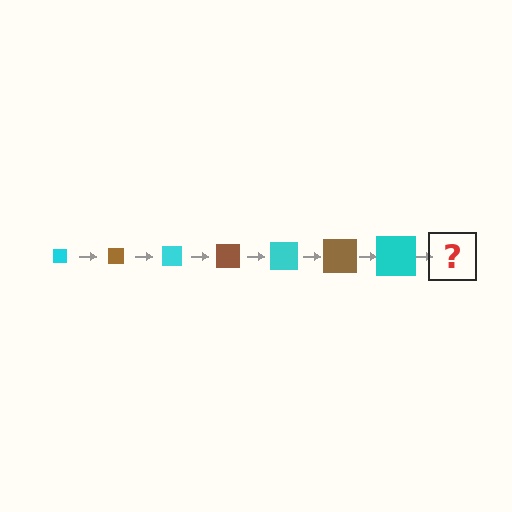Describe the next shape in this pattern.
It should be a brown square, larger than the previous one.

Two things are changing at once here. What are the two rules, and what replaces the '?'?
The two rules are that the square grows larger each step and the color cycles through cyan and brown. The '?' should be a brown square, larger than the previous one.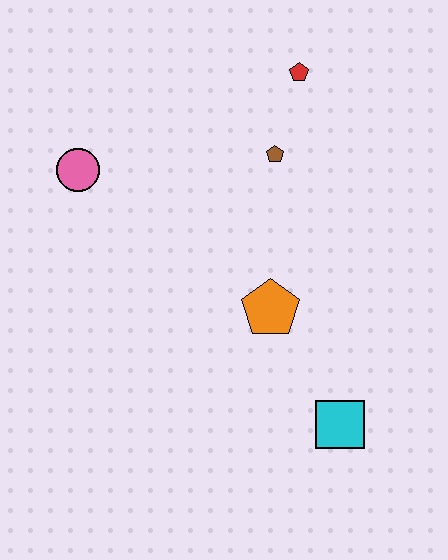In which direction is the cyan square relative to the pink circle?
The cyan square is to the right of the pink circle.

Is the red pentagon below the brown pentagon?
No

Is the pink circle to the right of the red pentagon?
No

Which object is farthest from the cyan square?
The pink circle is farthest from the cyan square.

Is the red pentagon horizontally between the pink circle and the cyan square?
Yes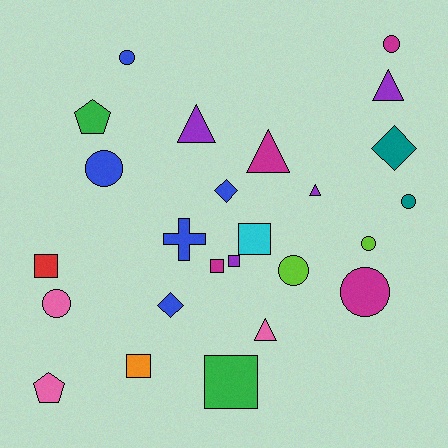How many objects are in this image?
There are 25 objects.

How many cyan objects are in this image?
There is 1 cyan object.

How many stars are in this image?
There are no stars.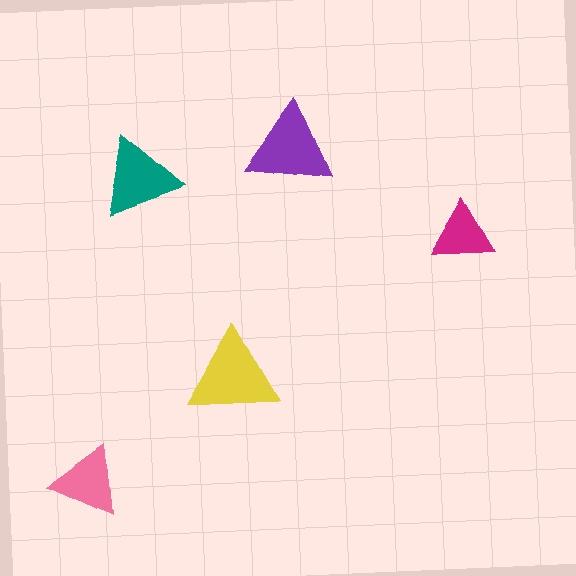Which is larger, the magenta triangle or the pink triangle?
The pink one.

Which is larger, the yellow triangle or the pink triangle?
The yellow one.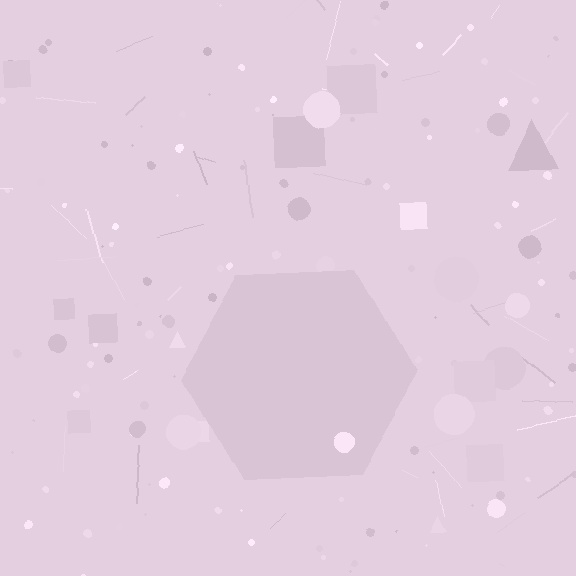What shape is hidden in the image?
A hexagon is hidden in the image.